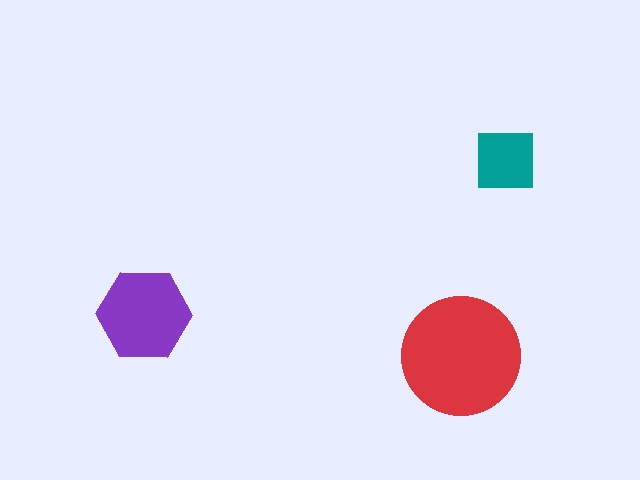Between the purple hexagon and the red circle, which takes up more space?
The red circle.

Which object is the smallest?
The teal square.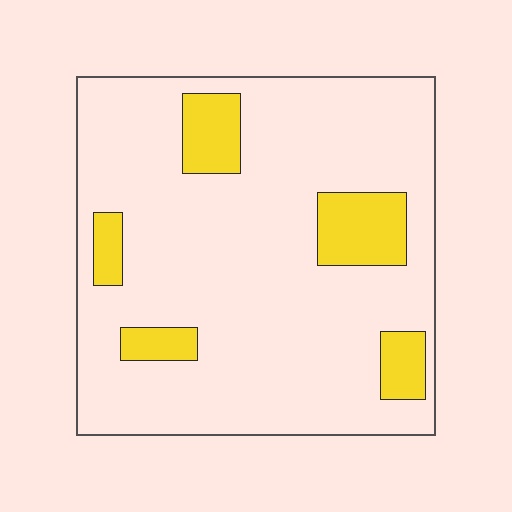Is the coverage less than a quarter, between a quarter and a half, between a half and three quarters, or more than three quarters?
Less than a quarter.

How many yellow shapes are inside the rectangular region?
5.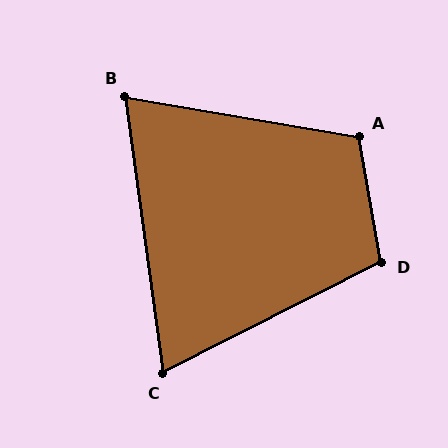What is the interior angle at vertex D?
Approximately 107 degrees (obtuse).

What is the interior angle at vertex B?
Approximately 73 degrees (acute).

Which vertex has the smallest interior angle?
C, at approximately 71 degrees.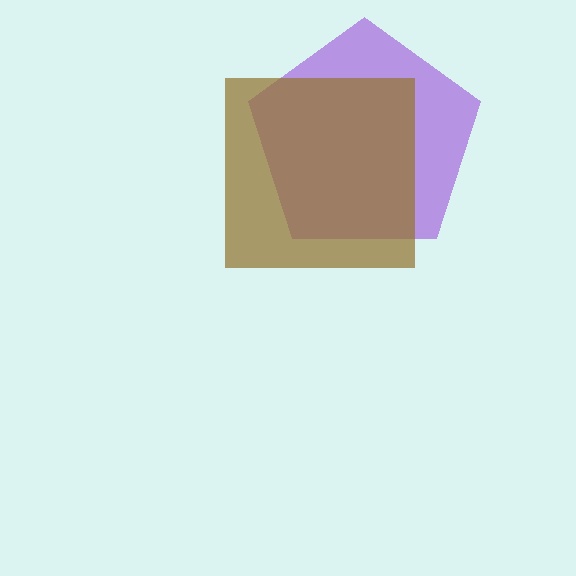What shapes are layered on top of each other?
The layered shapes are: a purple pentagon, a brown square.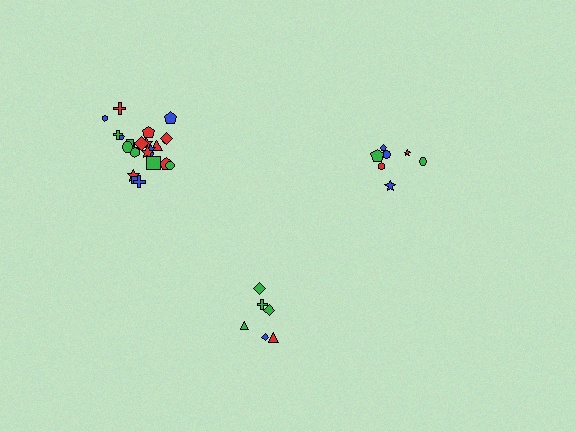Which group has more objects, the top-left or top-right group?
The top-left group.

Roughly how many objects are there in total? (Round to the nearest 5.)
Roughly 40 objects in total.